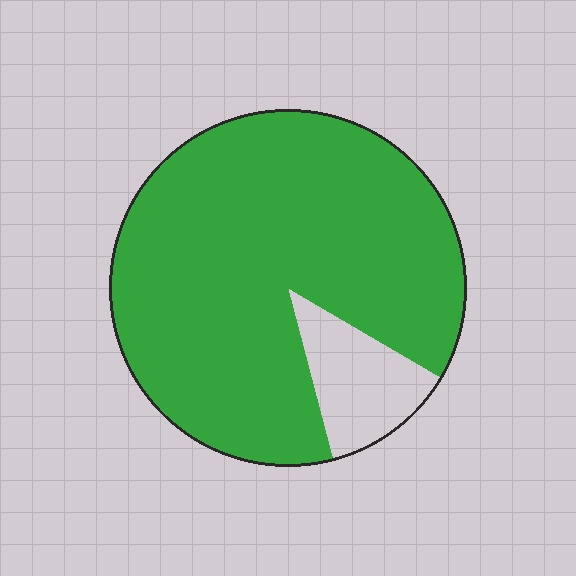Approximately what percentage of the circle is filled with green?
Approximately 90%.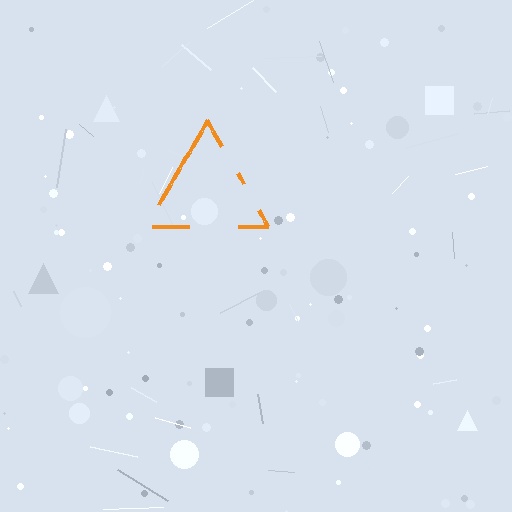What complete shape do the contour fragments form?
The contour fragments form a triangle.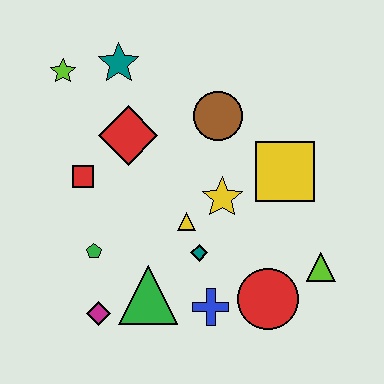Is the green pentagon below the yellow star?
Yes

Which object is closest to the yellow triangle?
The teal diamond is closest to the yellow triangle.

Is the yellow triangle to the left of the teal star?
No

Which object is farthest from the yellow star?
The lime star is farthest from the yellow star.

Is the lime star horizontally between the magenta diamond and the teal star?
No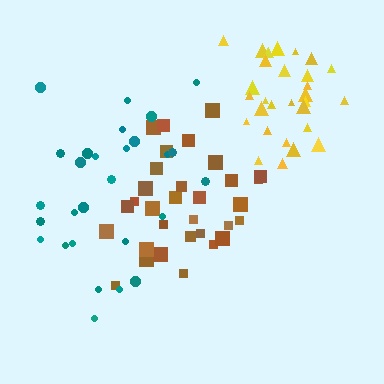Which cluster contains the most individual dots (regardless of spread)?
Brown (32).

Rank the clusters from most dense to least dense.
yellow, brown, teal.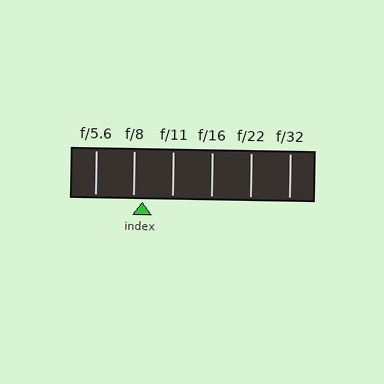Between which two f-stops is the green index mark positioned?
The index mark is between f/8 and f/11.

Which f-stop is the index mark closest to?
The index mark is closest to f/8.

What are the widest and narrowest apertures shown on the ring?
The widest aperture shown is f/5.6 and the narrowest is f/32.